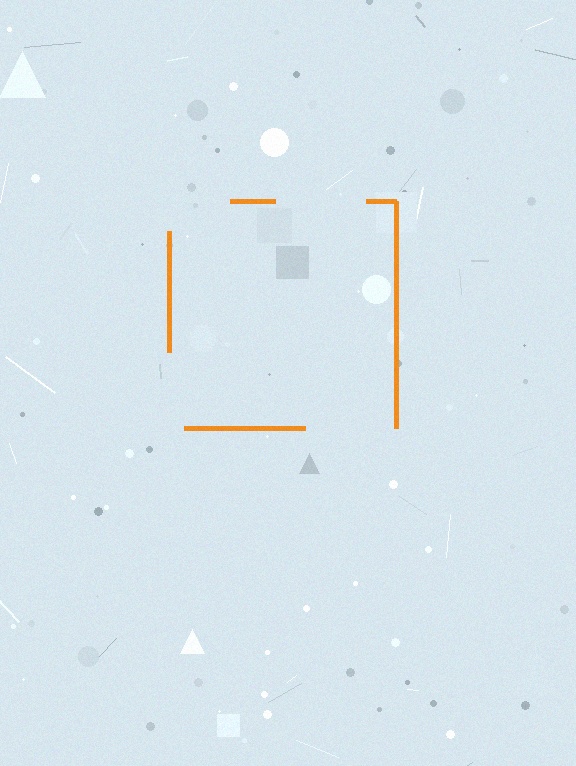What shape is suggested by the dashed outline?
The dashed outline suggests a square.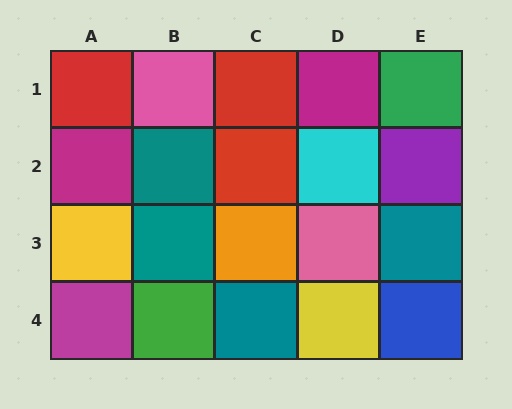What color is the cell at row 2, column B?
Teal.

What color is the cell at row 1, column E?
Green.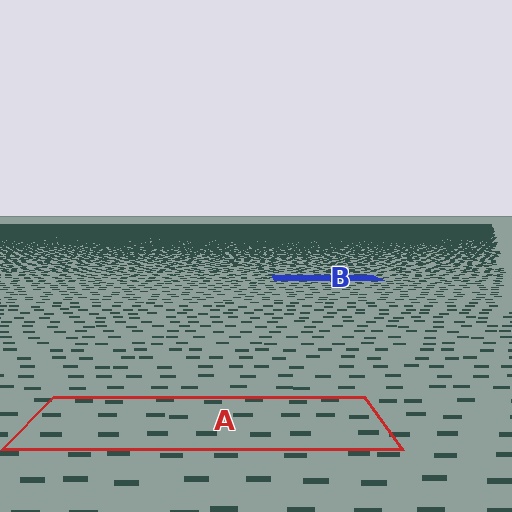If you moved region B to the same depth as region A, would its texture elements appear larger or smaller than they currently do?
They would appear larger. At a closer depth, the same texture elements are projected at a bigger on-screen size.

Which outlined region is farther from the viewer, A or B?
Region B is farther from the viewer — the texture elements inside it appear smaller and more densely packed.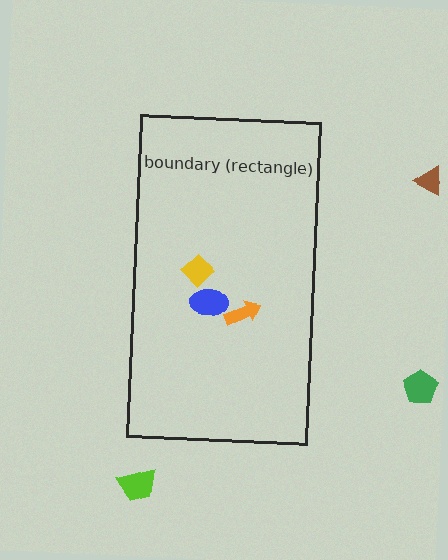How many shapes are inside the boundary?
3 inside, 3 outside.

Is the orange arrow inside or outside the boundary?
Inside.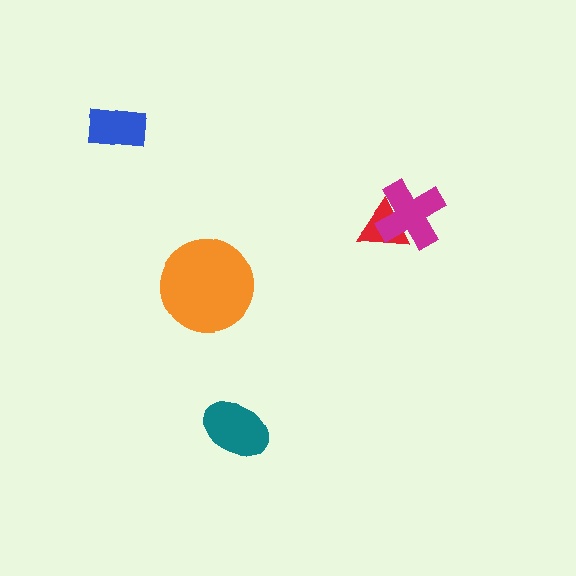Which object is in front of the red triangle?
The magenta cross is in front of the red triangle.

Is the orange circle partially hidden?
No, no other shape covers it.